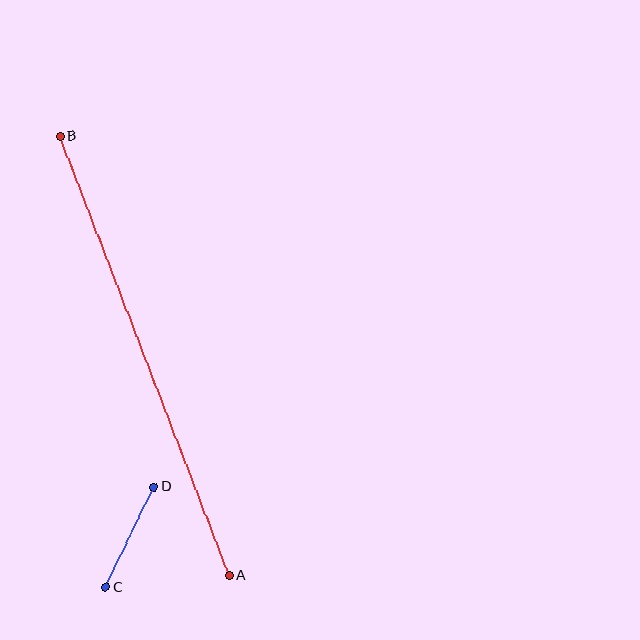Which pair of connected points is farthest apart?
Points A and B are farthest apart.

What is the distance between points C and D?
The distance is approximately 111 pixels.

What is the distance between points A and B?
The distance is approximately 471 pixels.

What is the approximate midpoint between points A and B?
The midpoint is at approximately (144, 356) pixels.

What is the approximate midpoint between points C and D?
The midpoint is at approximately (130, 537) pixels.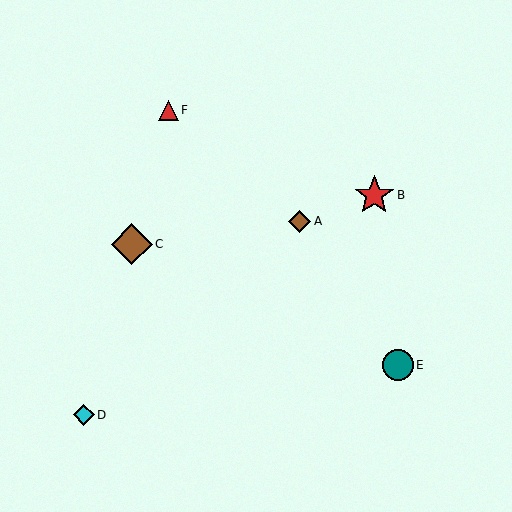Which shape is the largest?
The brown diamond (labeled C) is the largest.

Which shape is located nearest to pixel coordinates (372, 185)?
The red star (labeled B) at (374, 195) is nearest to that location.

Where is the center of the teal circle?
The center of the teal circle is at (398, 365).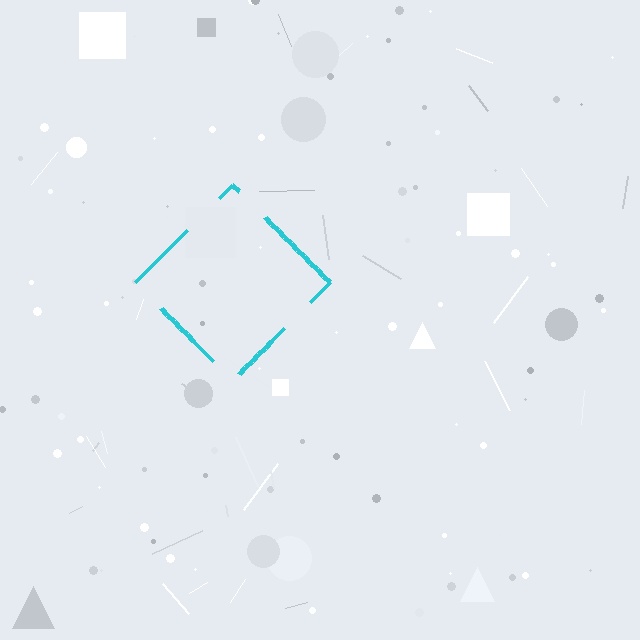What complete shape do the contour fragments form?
The contour fragments form a diamond.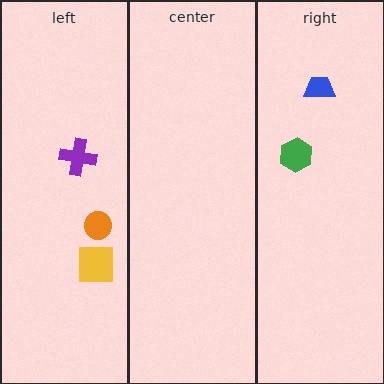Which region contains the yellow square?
The left region.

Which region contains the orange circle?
The left region.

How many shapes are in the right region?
2.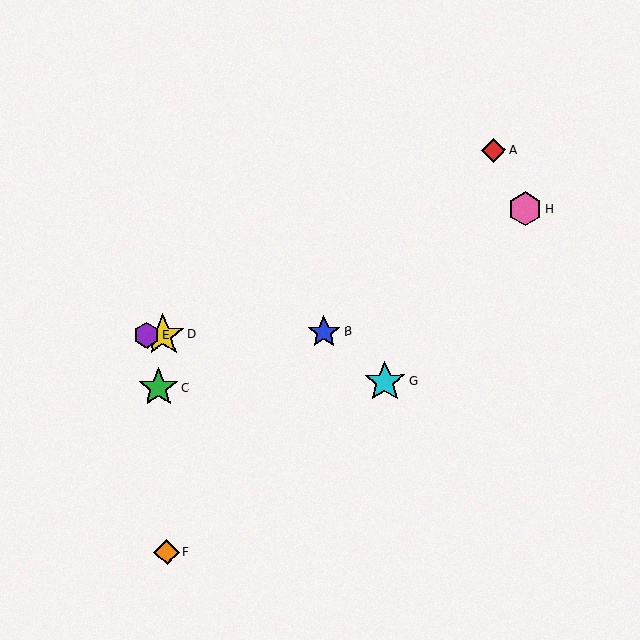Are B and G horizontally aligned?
No, B is at y≈332 and G is at y≈382.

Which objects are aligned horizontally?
Objects B, D, E are aligned horizontally.